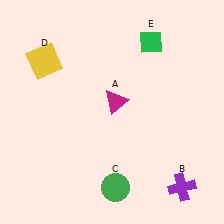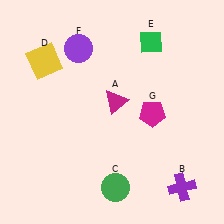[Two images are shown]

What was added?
A purple circle (F), a magenta pentagon (G) were added in Image 2.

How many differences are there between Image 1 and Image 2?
There are 2 differences between the two images.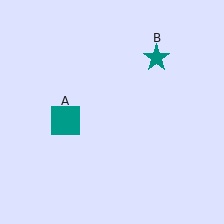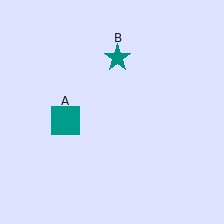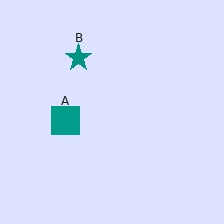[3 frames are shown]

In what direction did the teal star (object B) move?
The teal star (object B) moved left.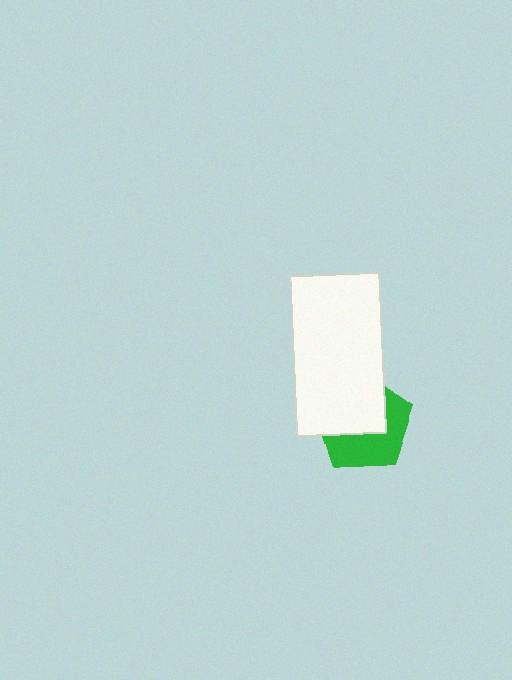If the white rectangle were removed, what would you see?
You would see the complete green pentagon.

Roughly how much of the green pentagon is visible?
About half of it is visible (roughly 47%).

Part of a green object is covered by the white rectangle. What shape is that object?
It is a pentagon.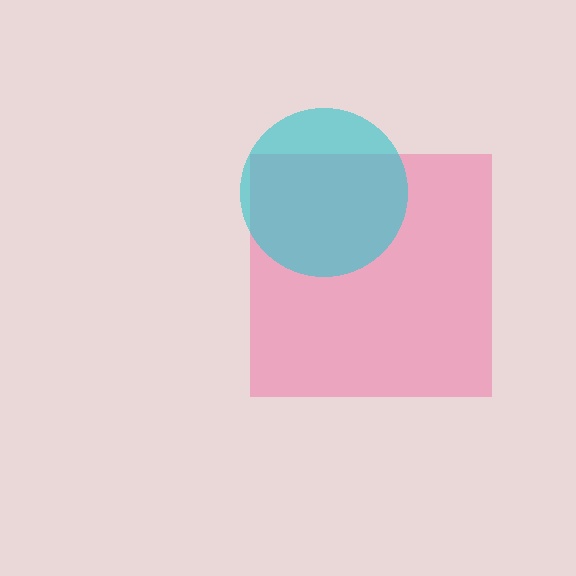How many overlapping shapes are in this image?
There are 2 overlapping shapes in the image.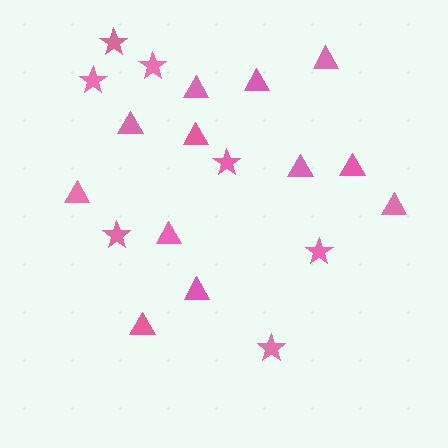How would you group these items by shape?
There are 2 groups: one group of stars (7) and one group of triangles (12).